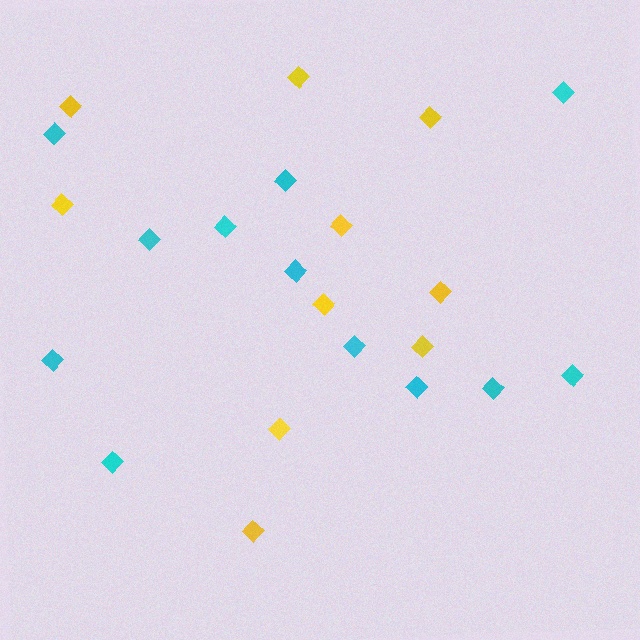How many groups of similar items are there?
There are 2 groups: one group of cyan diamonds (12) and one group of yellow diamonds (10).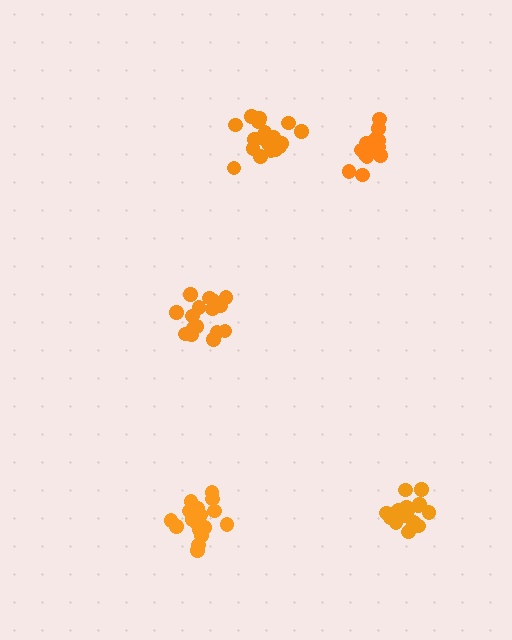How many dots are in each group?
Group 1: 16 dots, Group 2: 17 dots, Group 3: 21 dots, Group 4: 15 dots, Group 5: 17 dots (86 total).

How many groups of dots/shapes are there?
There are 5 groups.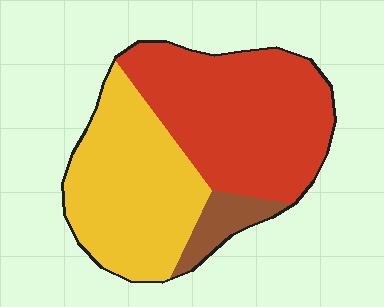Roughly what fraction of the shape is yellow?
Yellow takes up about two fifths (2/5) of the shape.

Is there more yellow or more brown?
Yellow.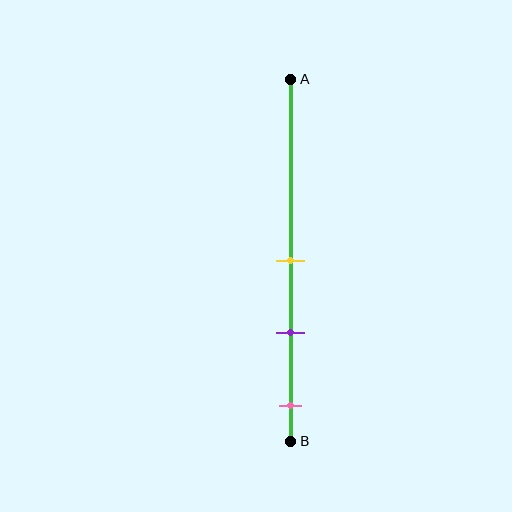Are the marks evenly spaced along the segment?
Yes, the marks are approximately evenly spaced.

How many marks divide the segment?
There are 3 marks dividing the segment.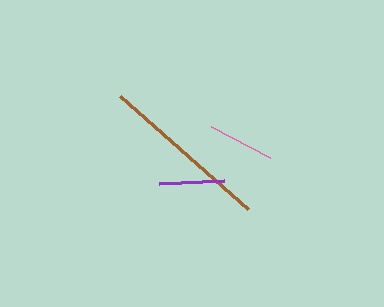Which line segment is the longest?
The brown line is the longest at approximately 170 pixels.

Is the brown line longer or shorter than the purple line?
The brown line is longer than the purple line.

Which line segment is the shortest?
The purple line is the shortest at approximately 65 pixels.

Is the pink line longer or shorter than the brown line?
The brown line is longer than the pink line.